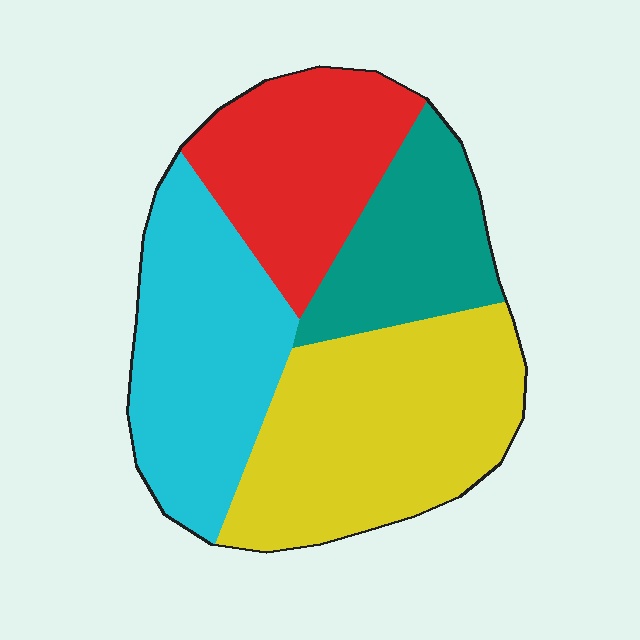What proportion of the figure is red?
Red takes up less than a quarter of the figure.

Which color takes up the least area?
Teal, at roughly 15%.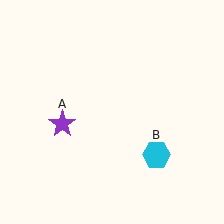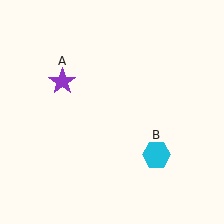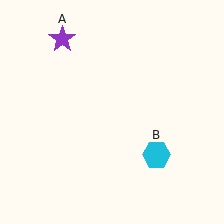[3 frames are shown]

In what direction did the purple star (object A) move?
The purple star (object A) moved up.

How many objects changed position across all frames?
1 object changed position: purple star (object A).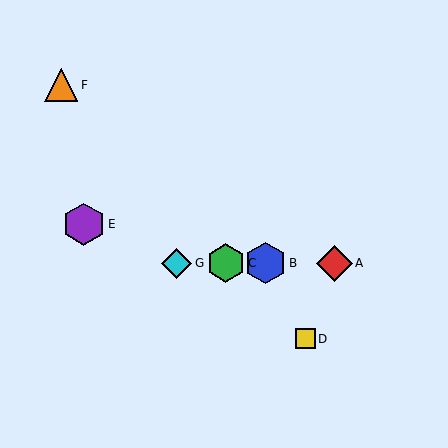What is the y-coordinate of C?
Object C is at y≈263.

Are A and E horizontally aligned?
No, A is at y≈263 and E is at y≈224.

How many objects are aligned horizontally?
4 objects (A, B, C, G) are aligned horizontally.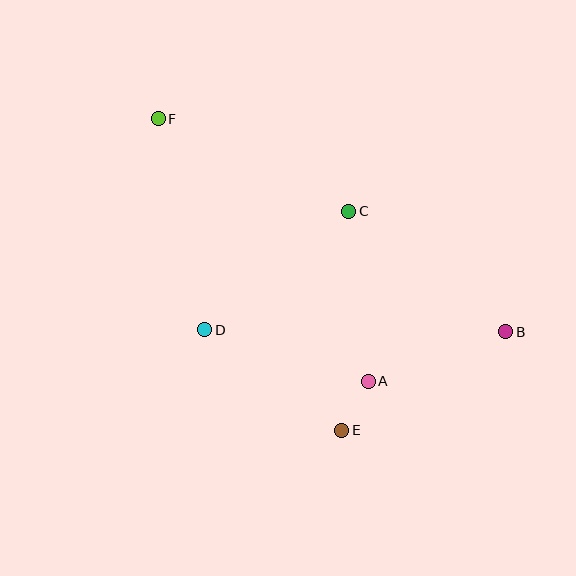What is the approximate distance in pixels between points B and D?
The distance between B and D is approximately 301 pixels.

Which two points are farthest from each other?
Points B and F are farthest from each other.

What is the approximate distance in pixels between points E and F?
The distance between E and F is approximately 362 pixels.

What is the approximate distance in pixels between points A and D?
The distance between A and D is approximately 171 pixels.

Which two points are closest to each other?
Points A and E are closest to each other.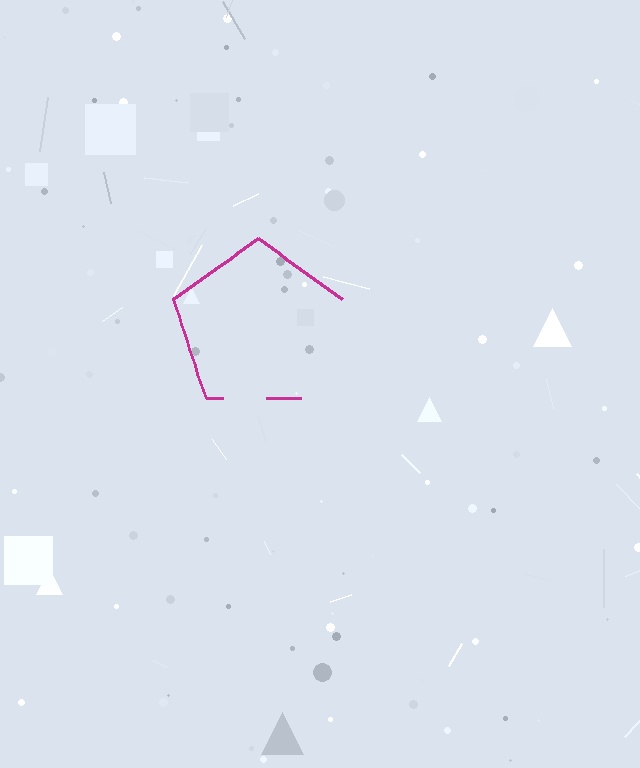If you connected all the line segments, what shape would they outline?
They would outline a pentagon.